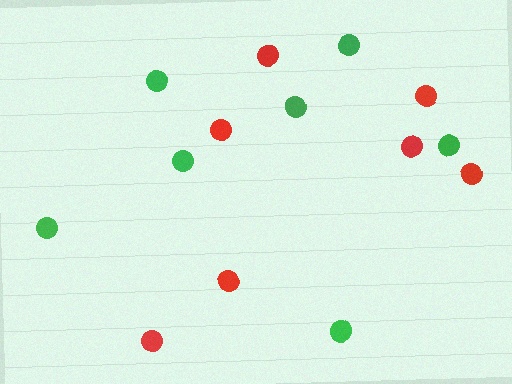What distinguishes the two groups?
There are 2 groups: one group of green circles (7) and one group of red circles (7).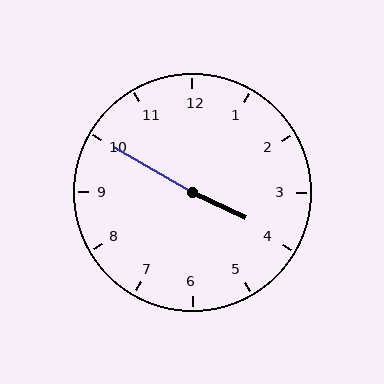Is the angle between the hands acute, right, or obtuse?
It is obtuse.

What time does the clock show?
3:50.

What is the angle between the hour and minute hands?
Approximately 175 degrees.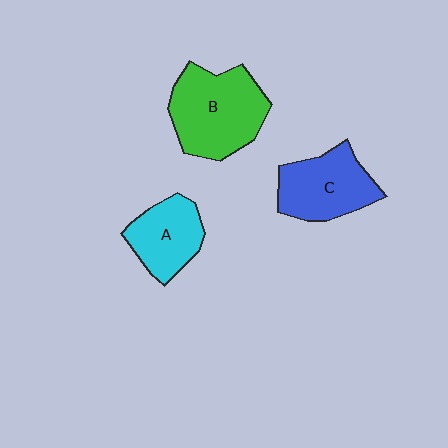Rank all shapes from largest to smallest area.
From largest to smallest: B (green), C (blue), A (cyan).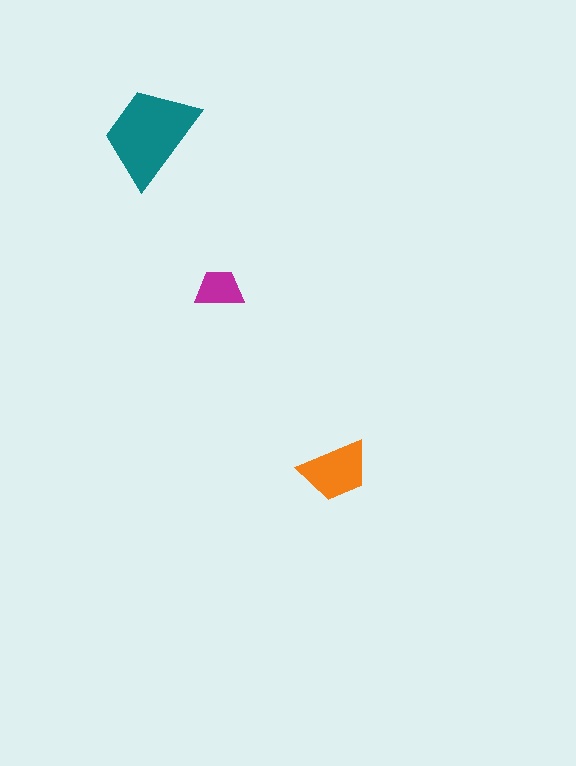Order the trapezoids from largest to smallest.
the teal one, the orange one, the magenta one.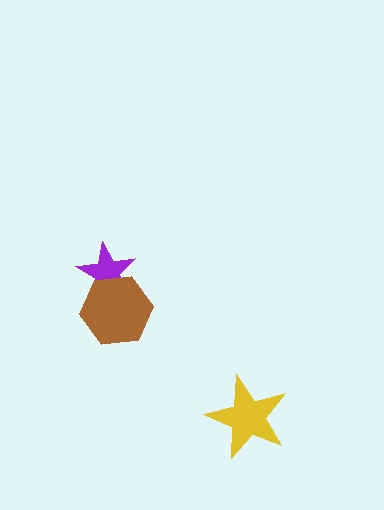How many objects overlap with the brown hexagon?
1 object overlaps with the brown hexagon.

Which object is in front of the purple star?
The brown hexagon is in front of the purple star.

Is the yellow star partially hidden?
No, no other shape covers it.